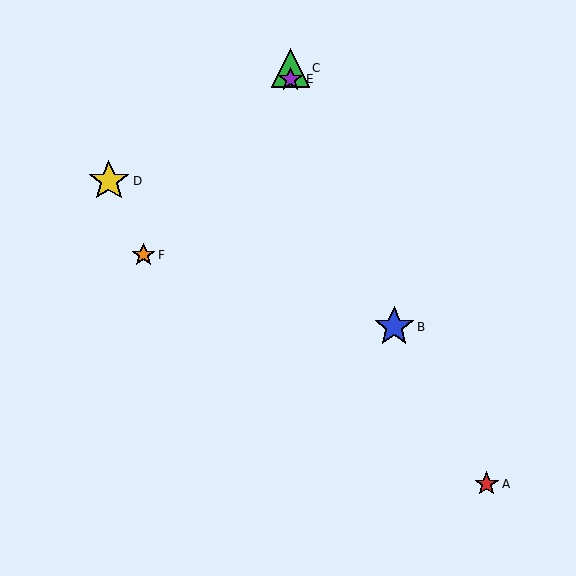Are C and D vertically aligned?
No, C is at x≈290 and D is at x≈109.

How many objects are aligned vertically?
2 objects (C, E) are aligned vertically.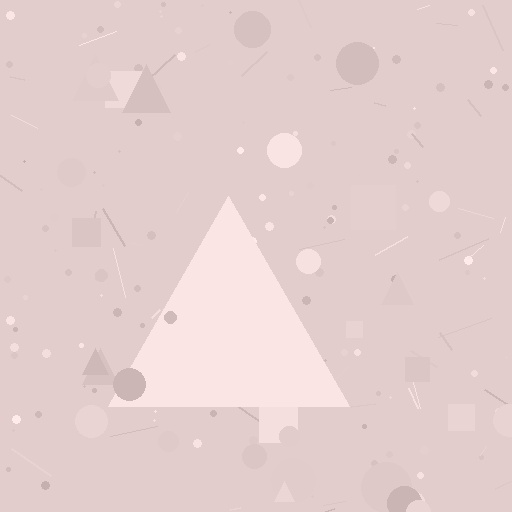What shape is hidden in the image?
A triangle is hidden in the image.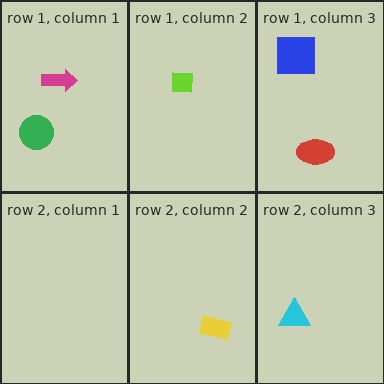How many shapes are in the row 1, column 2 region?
1.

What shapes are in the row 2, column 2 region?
The yellow rectangle.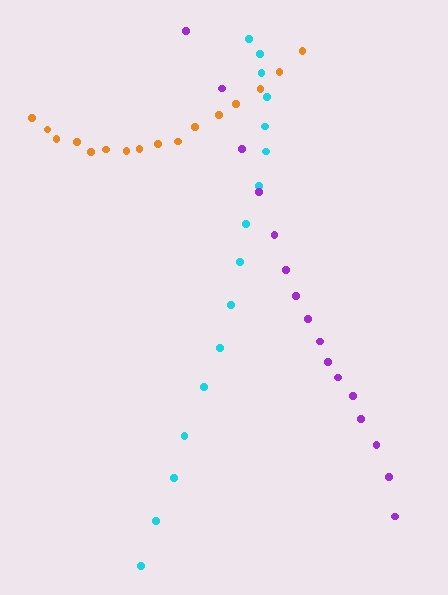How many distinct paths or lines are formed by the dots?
There are 3 distinct paths.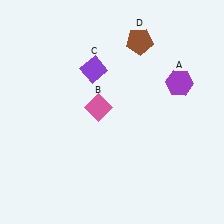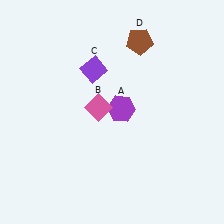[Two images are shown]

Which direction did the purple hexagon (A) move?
The purple hexagon (A) moved left.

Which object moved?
The purple hexagon (A) moved left.